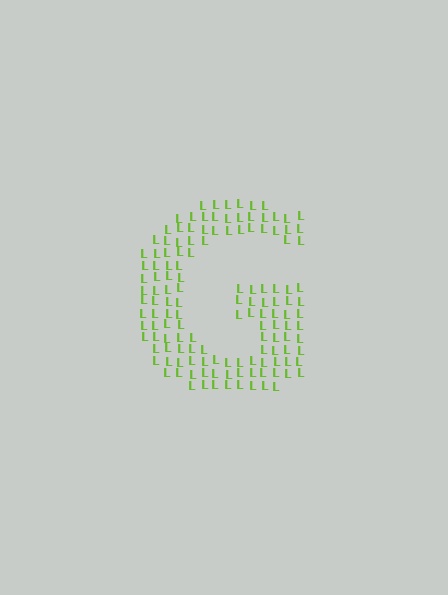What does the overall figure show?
The overall figure shows the letter G.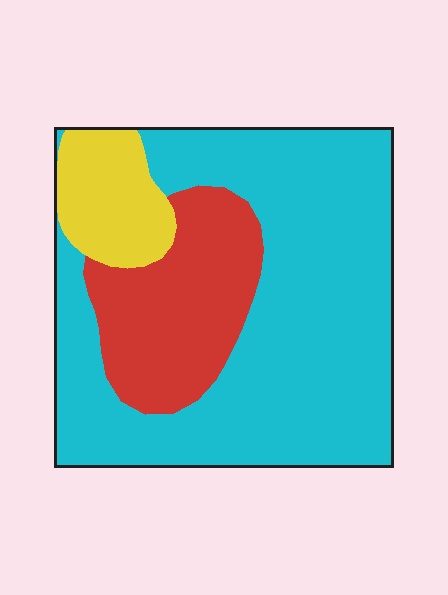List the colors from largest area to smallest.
From largest to smallest: cyan, red, yellow.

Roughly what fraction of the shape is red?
Red takes up less than a quarter of the shape.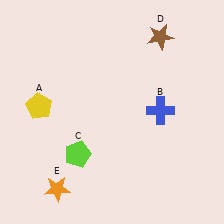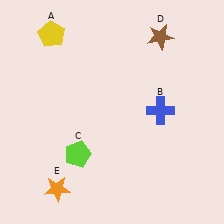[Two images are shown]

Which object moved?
The yellow pentagon (A) moved up.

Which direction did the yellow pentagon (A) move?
The yellow pentagon (A) moved up.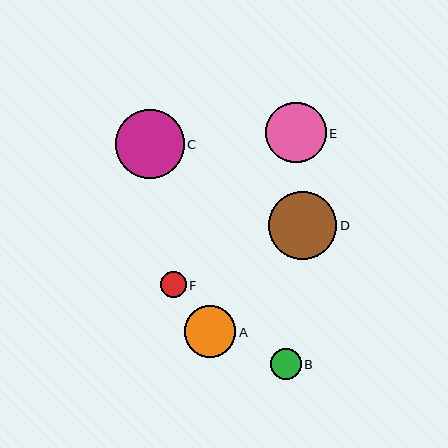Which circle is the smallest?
Circle F is the smallest with a size of approximately 26 pixels.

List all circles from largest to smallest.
From largest to smallest: C, D, E, A, B, F.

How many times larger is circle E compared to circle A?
Circle E is approximately 1.2 times the size of circle A.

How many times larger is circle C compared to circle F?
Circle C is approximately 2.6 times the size of circle F.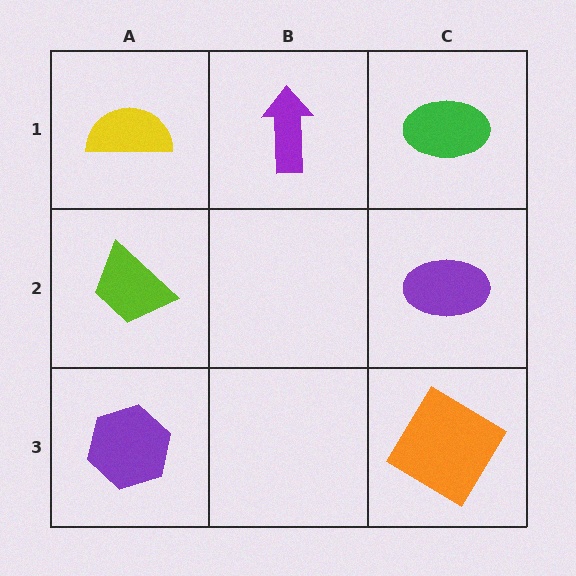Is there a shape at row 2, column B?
No, that cell is empty.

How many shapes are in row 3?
2 shapes.